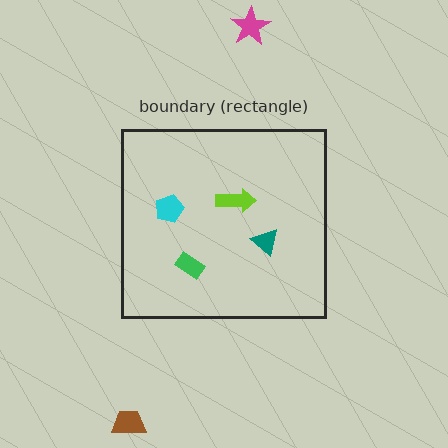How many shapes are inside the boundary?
4 inside, 2 outside.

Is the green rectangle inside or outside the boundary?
Inside.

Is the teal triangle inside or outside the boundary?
Inside.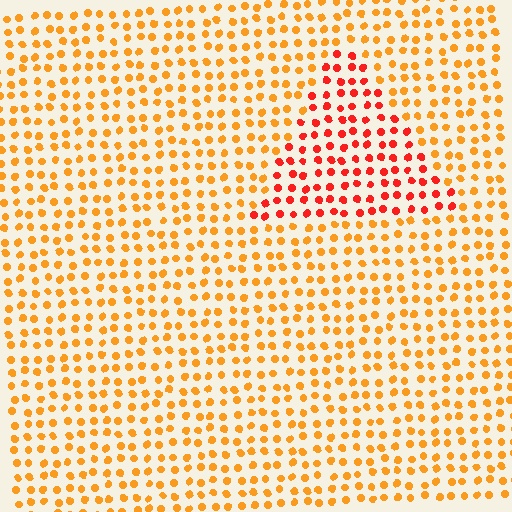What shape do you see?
I see a triangle.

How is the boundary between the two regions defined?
The boundary is defined purely by a slight shift in hue (about 34 degrees). Spacing, size, and orientation are identical on both sides.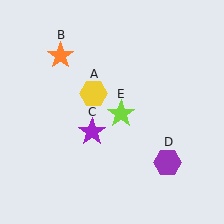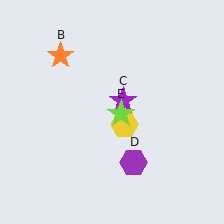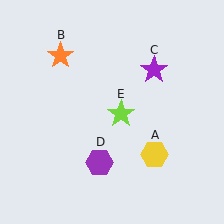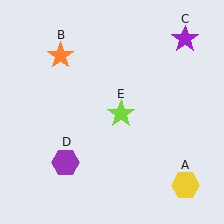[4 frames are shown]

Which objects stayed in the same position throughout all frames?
Orange star (object B) and lime star (object E) remained stationary.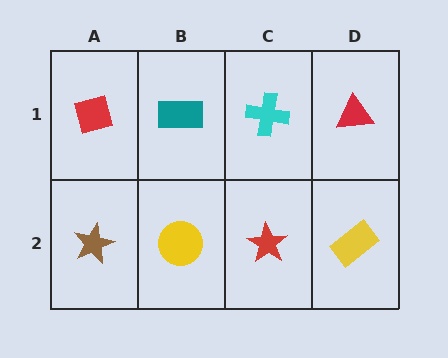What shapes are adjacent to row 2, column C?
A cyan cross (row 1, column C), a yellow circle (row 2, column B), a yellow rectangle (row 2, column D).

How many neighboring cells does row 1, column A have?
2.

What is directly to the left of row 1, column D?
A cyan cross.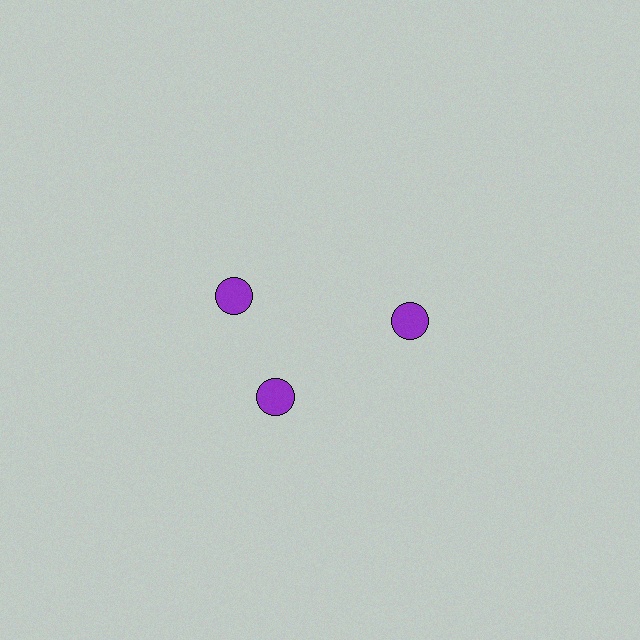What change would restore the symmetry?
The symmetry would be restored by rotating it back into even spacing with its neighbors so that all 3 circles sit at equal angles and equal distance from the center.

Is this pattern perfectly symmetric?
No. The 3 purple circles are arranged in a ring, but one element near the 11 o'clock position is rotated out of alignment along the ring, breaking the 3-fold rotational symmetry.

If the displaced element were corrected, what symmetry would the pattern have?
It would have 3-fold rotational symmetry — the pattern would map onto itself every 120 degrees.